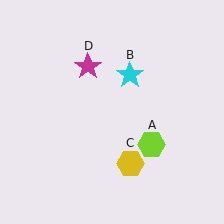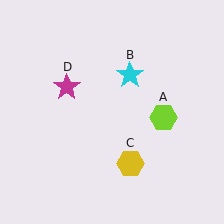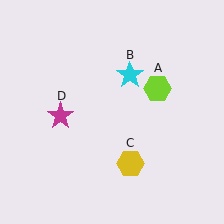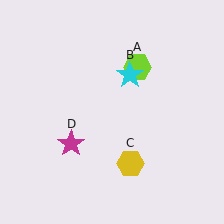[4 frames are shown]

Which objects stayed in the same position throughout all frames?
Cyan star (object B) and yellow hexagon (object C) remained stationary.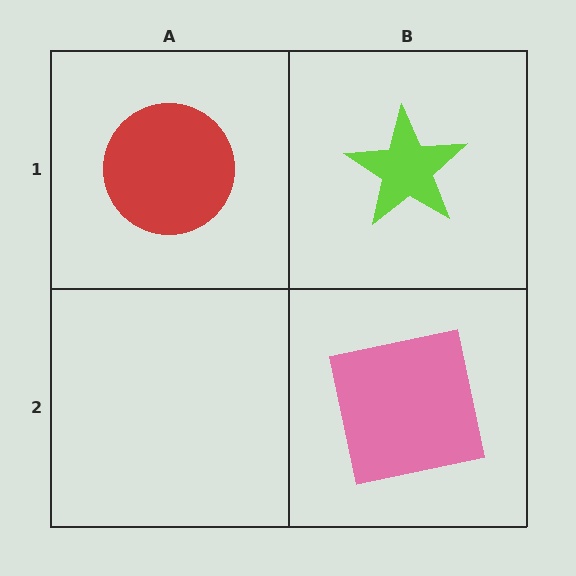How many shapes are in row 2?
1 shape.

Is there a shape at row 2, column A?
No, that cell is empty.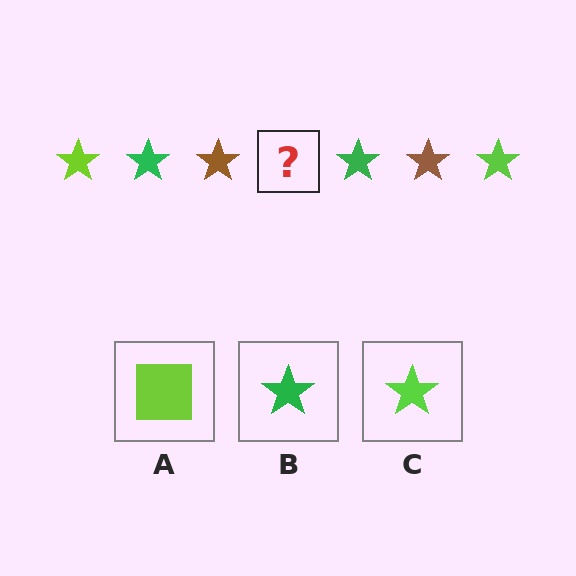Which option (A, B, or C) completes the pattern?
C.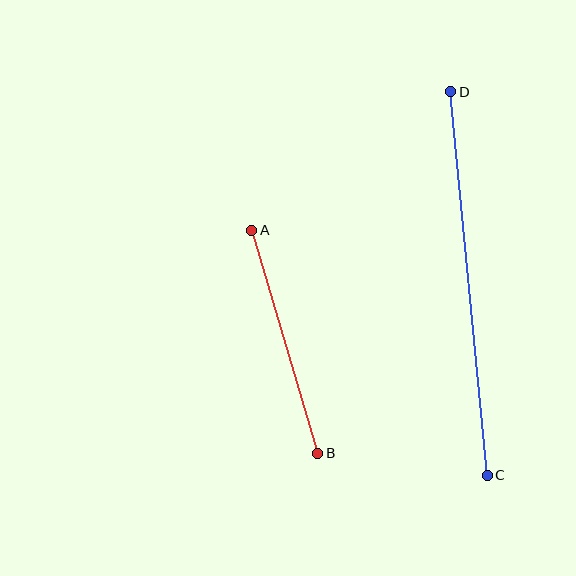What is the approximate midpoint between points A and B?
The midpoint is at approximately (285, 342) pixels.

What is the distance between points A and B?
The distance is approximately 233 pixels.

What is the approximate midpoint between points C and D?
The midpoint is at approximately (469, 283) pixels.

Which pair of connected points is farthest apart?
Points C and D are farthest apart.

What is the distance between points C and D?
The distance is approximately 385 pixels.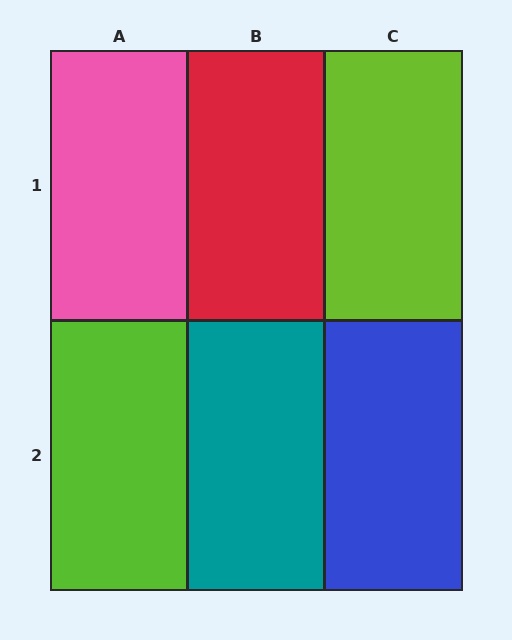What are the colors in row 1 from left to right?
Pink, red, lime.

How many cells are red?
1 cell is red.